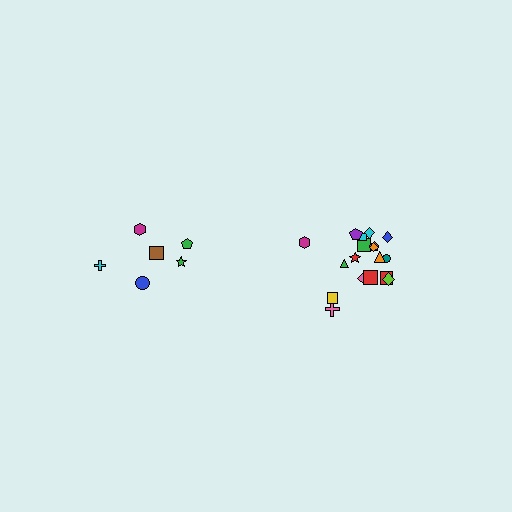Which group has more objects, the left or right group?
The right group.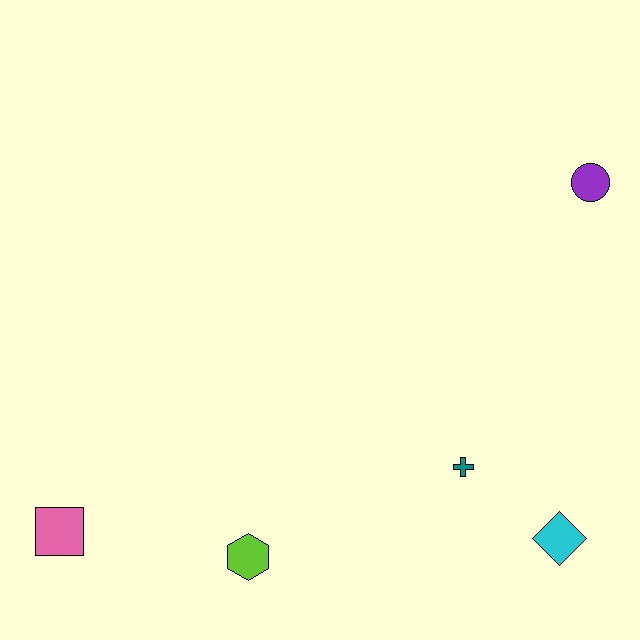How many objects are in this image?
There are 5 objects.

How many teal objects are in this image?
There is 1 teal object.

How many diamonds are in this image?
There is 1 diamond.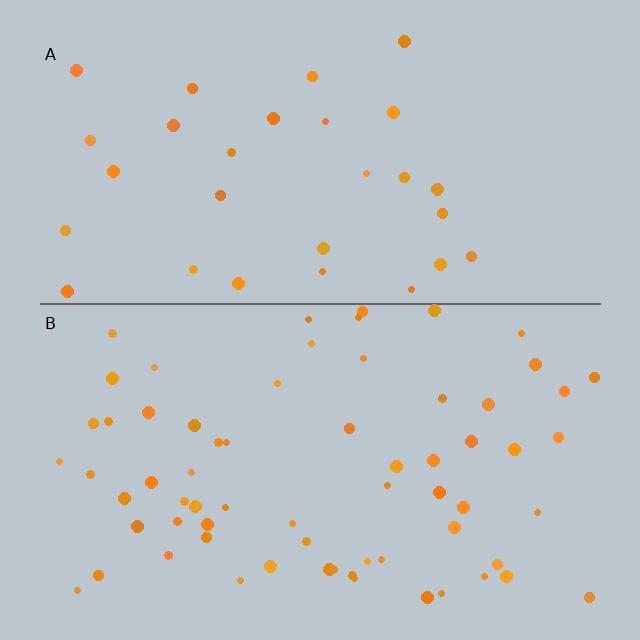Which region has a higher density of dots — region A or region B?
B (the bottom).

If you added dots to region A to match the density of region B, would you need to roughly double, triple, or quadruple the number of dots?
Approximately double.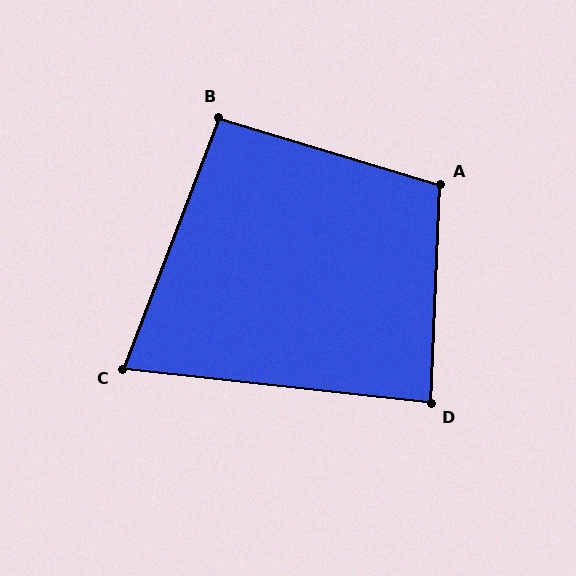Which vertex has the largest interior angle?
A, at approximately 104 degrees.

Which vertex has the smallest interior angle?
C, at approximately 76 degrees.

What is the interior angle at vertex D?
Approximately 86 degrees (approximately right).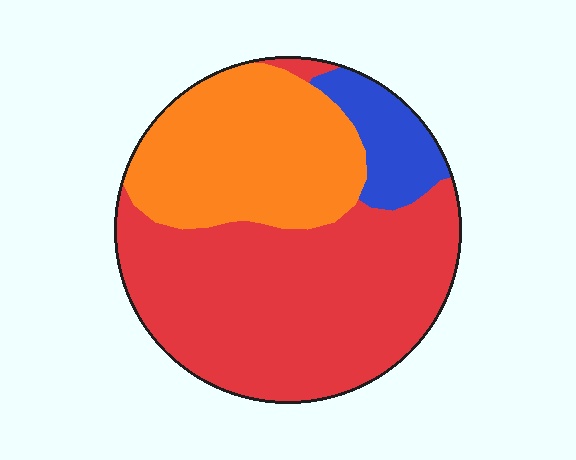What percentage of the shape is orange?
Orange takes up about one third (1/3) of the shape.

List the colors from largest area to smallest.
From largest to smallest: red, orange, blue.